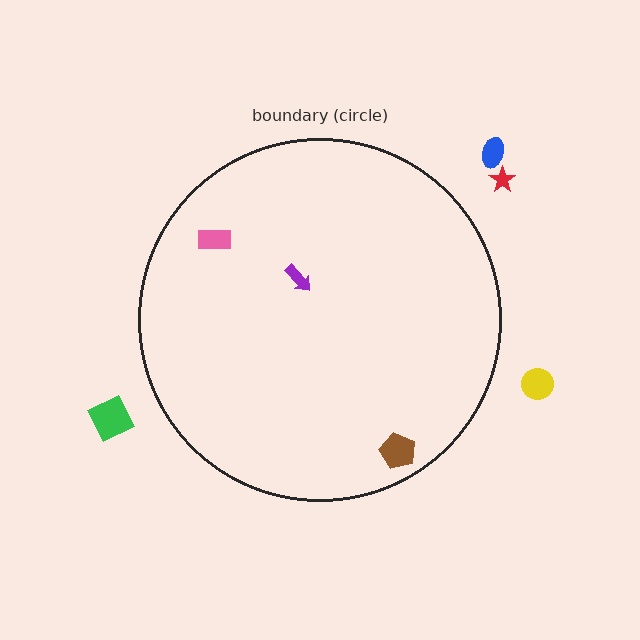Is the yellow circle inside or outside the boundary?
Outside.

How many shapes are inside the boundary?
3 inside, 4 outside.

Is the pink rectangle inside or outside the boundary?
Inside.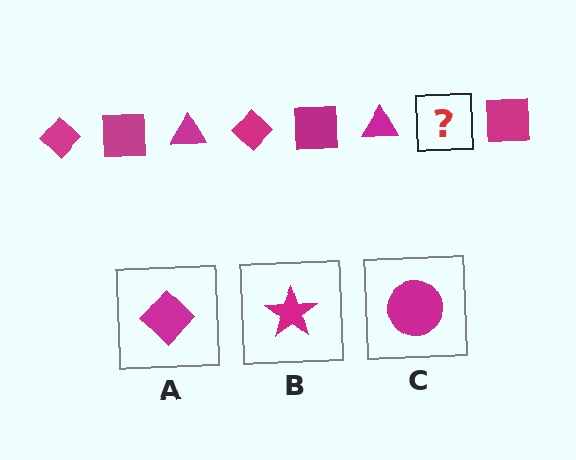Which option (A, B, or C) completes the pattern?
A.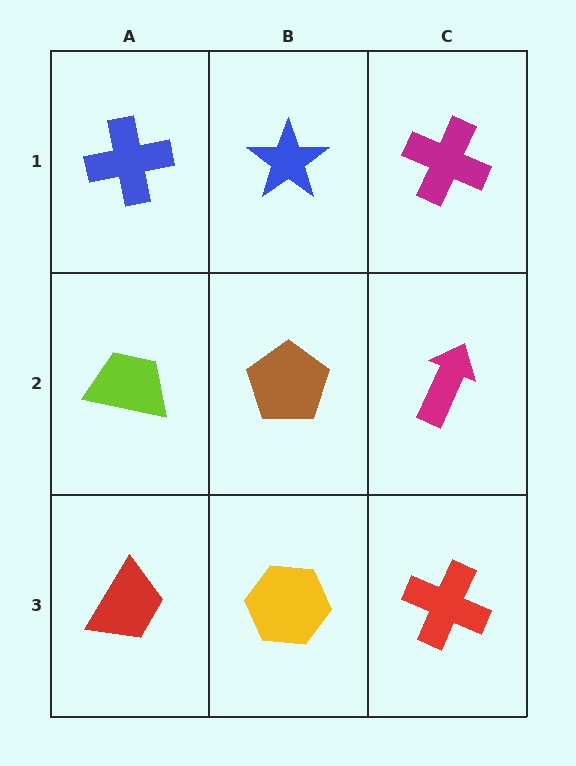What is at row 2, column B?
A brown pentagon.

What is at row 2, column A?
A lime trapezoid.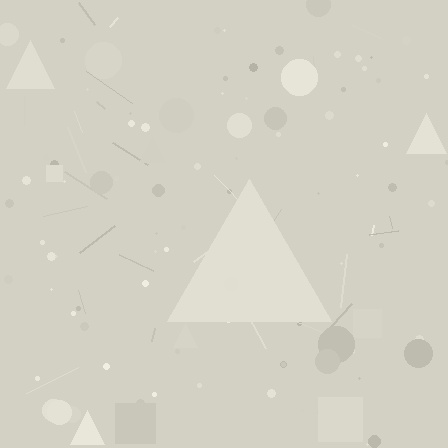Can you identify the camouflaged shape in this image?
The camouflaged shape is a triangle.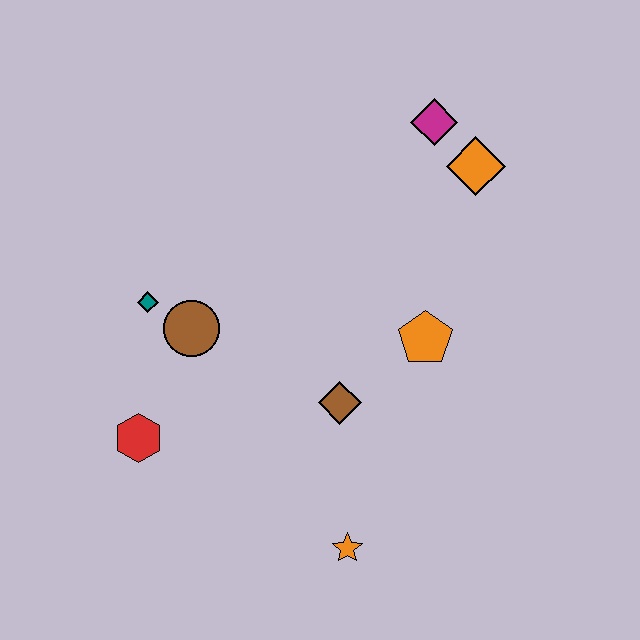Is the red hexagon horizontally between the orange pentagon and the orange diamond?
No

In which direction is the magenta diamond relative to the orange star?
The magenta diamond is above the orange star.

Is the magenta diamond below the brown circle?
No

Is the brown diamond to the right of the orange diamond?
No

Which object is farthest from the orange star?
The magenta diamond is farthest from the orange star.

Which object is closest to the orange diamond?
The magenta diamond is closest to the orange diamond.